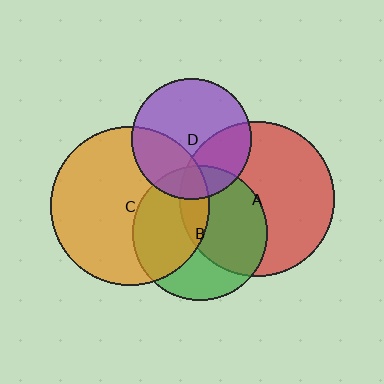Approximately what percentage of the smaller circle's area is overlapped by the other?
Approximately 30%.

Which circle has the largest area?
Circle C (orange).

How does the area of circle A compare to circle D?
Approximately 1.6 times.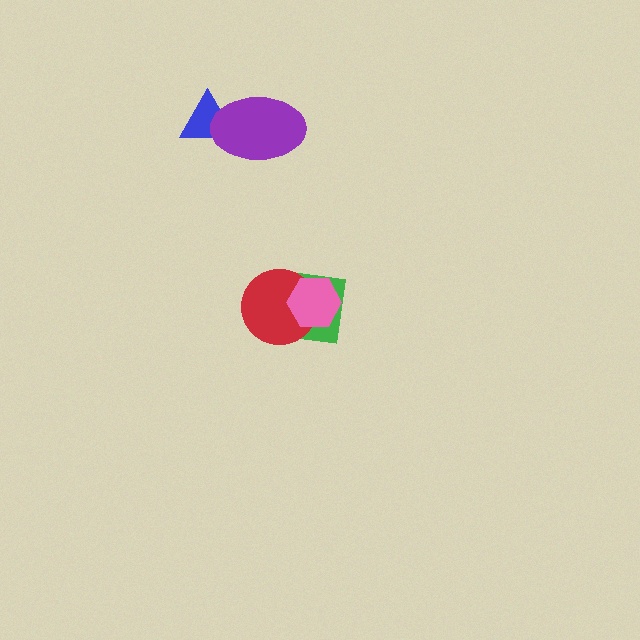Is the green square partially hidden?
Yes, it is partially covered by another shape.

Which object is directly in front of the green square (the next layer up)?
The red circle is directly in front of the green square.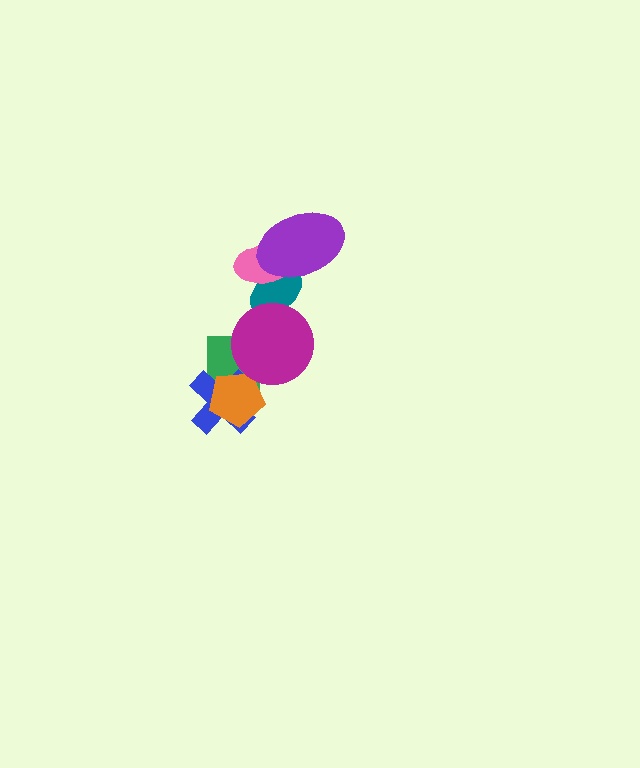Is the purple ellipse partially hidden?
No, no other shape covers it.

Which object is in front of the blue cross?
The orange pentagon is in front of the blue cross.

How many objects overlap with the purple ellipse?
2 objects overlap with the purple ellipse.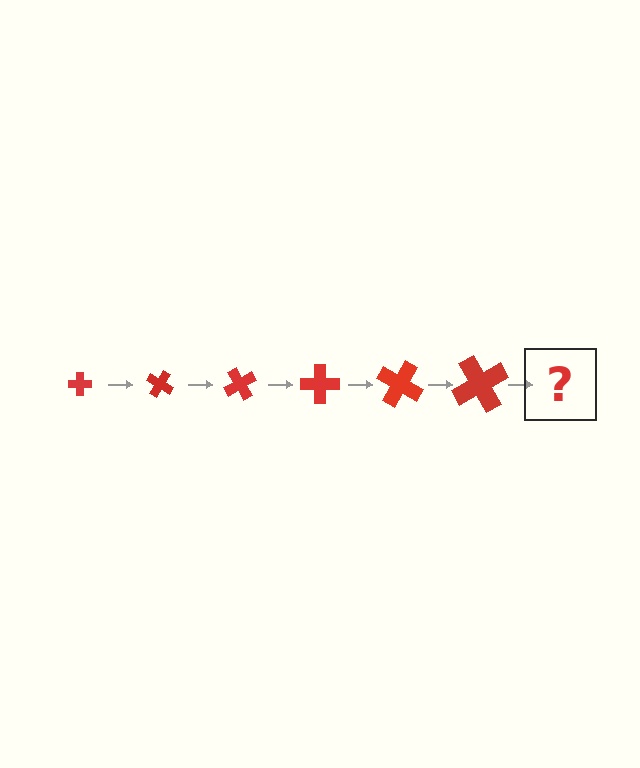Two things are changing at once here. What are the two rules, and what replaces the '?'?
The two rules are that the cross grows larger each step and it rotates 30 degrees each step. The '?' should be a cross, larger than the previous one and rotated 180 degrees from the start.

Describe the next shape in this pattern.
It should be a cross, larger than the previous one and rotated 180 degrees from the start.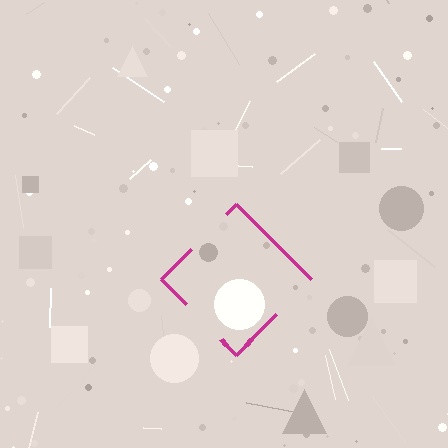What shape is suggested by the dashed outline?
The dashed outline suggests a diamond.